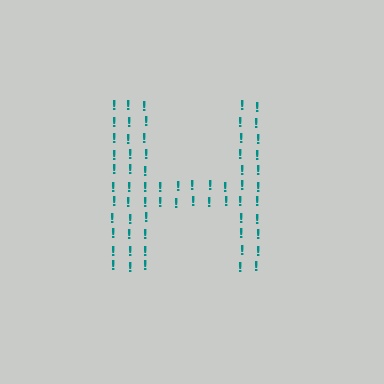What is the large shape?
The large shape is the letter H.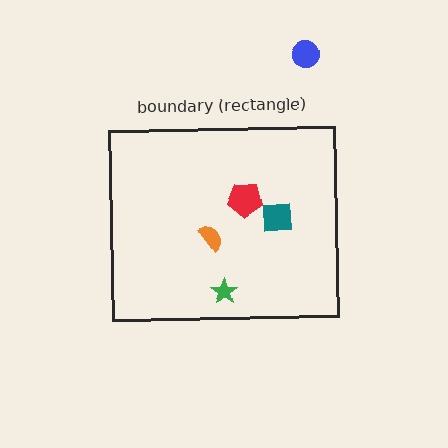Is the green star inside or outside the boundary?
Inside.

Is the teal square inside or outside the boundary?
Inside.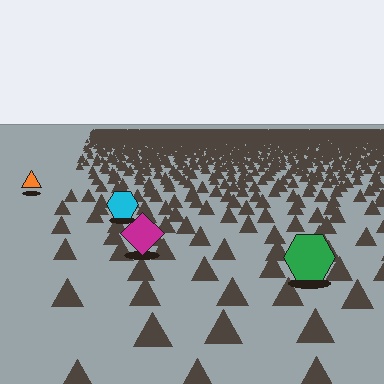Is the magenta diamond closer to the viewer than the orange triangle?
Yes. The magenta diamond is closer — you can tell from the texture gradient: the ground texture is coarser near it.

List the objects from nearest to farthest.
From nearest to farthest: the green hexagon, the magenta diamond, the cyan hexagon, the orange triangle.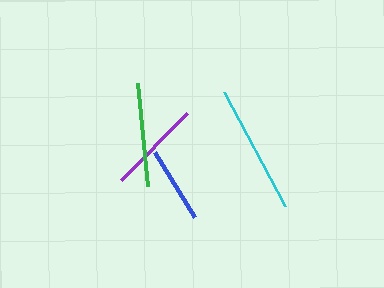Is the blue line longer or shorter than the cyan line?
The cyan line is longer than the blue line.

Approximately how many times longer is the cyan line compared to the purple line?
The cyan line is approximately 1.4 times the length of the purple line.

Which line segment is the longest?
The cyan line is the longest at approximately 129 pixels.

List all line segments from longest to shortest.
From longest to shortest: cyan, green, purple, blue.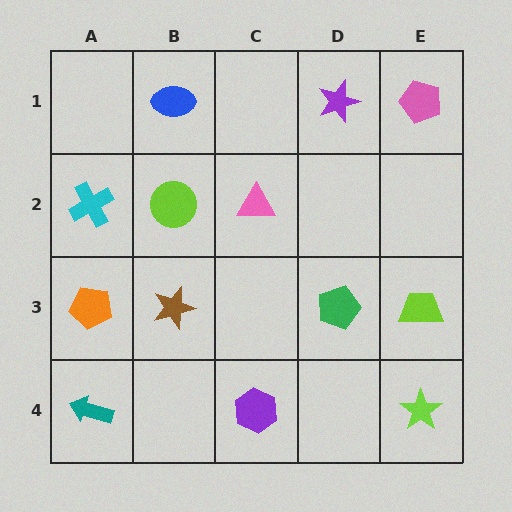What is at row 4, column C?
A purple hexagon.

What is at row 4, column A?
A teal arrow.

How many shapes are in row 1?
3 shapes.